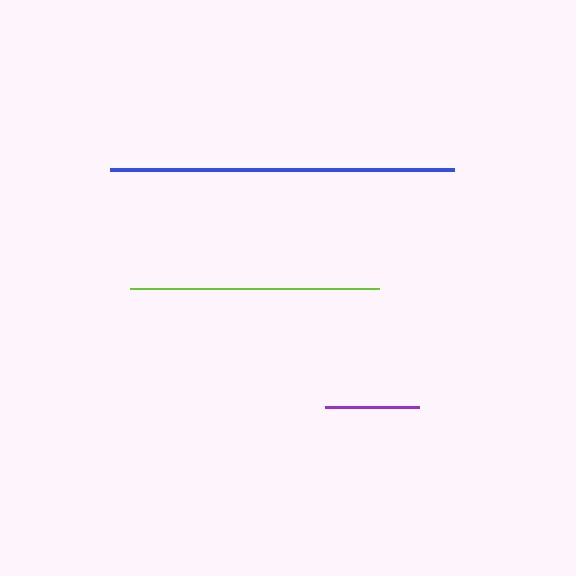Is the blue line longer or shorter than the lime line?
The blue line is longer than the lime line.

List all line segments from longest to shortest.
From longest to shortest: blue, lime, purple.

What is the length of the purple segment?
The purple segment is approximately 94 pixels long.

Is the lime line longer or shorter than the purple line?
The lime line is longer than the purple line.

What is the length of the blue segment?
The blue segment is approximately 344 pixels long.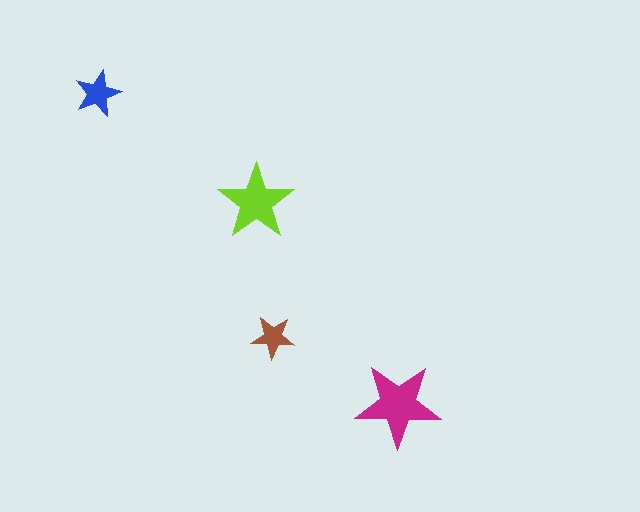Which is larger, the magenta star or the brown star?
The magenta one.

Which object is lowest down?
The magenta star is bottommost.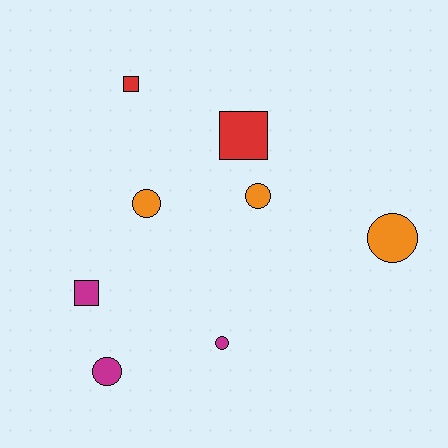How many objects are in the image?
There are 8 objects.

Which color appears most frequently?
Magenta, with 3 objects.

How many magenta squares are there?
There is 1 magenta square.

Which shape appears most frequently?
Circle, with 5 objects.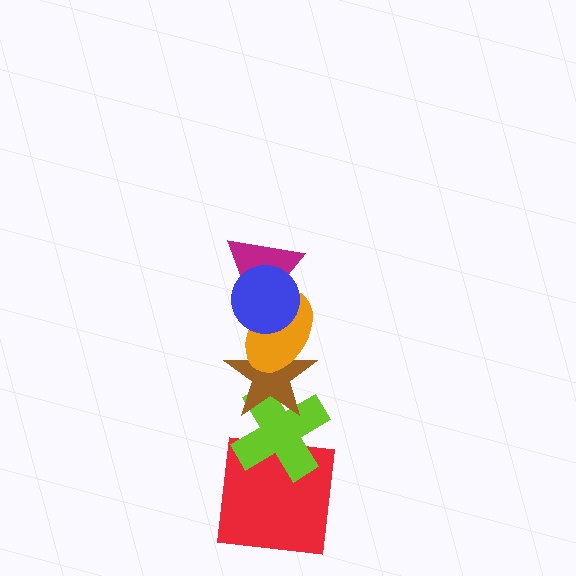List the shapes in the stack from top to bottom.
From top to bottom: the blue circle, the magenta triangle, the orange ellipse, the brown star, the lime cross, the red square.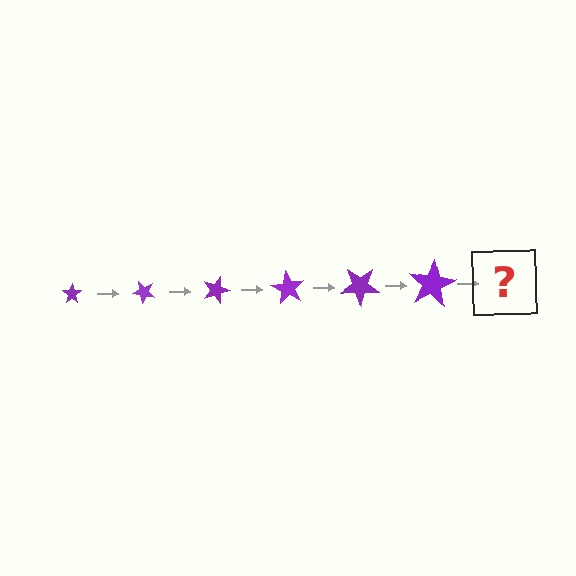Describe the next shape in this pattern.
It should be a star, larger than the previous one and rotated 270 degrees from the start.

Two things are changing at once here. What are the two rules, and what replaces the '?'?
The two rules are that the star grows larger each step and it rotates 45 degrees each step. The '?' should be a star, larger than the previous one and rotated 270 degrees from the start.